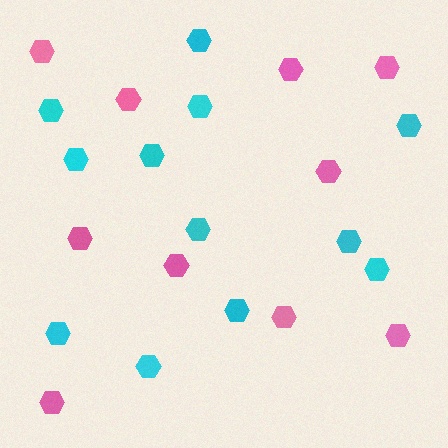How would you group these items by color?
There are 2 groups: one group of pink hexagons (10) and one group of cyan hexagons (12).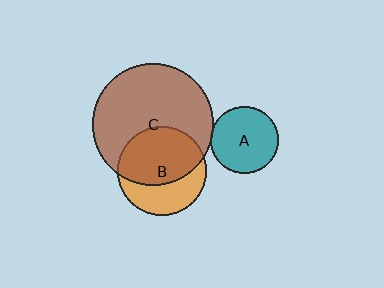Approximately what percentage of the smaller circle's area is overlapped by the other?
Approximately 5%.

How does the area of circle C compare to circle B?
Approximately 1.8 times.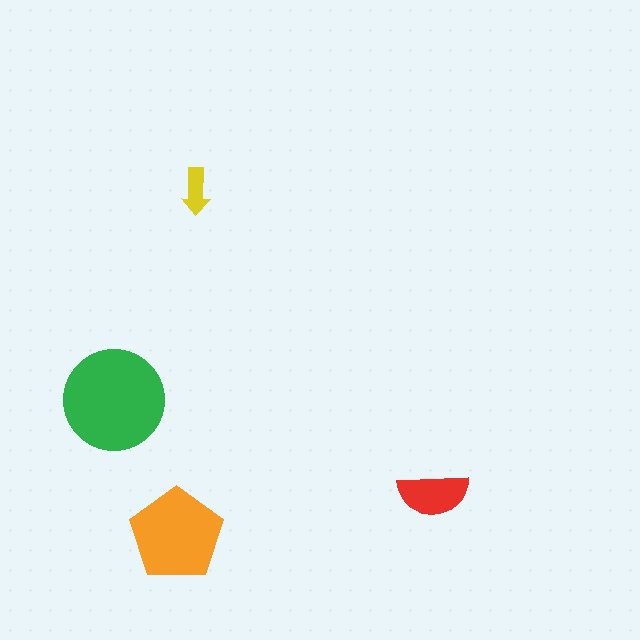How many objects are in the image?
There are 4 objects in the image.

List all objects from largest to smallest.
The green circle, the orange pentagon, the red semicircle, the yellow arrow.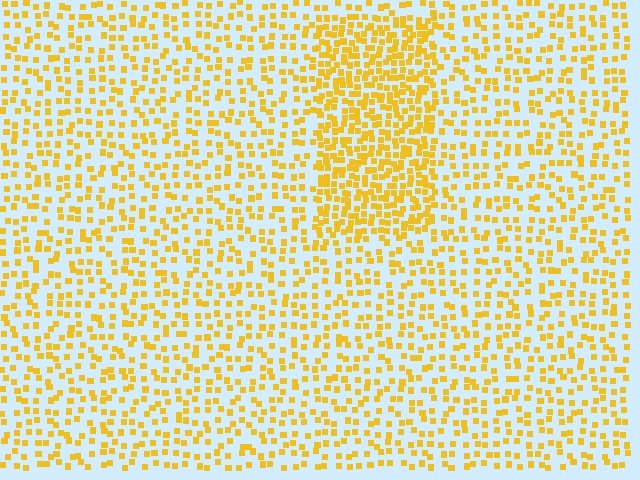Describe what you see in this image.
The image contains small yellow elements arranged at two different densities. A rectangle-shaped region is visible where the elements are more densely packed than the surrounding area.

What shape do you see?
I see a rectangle.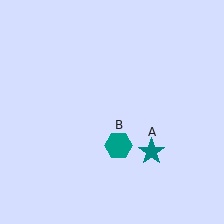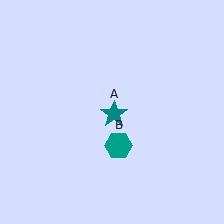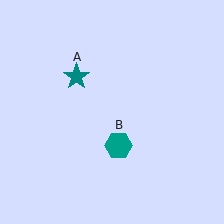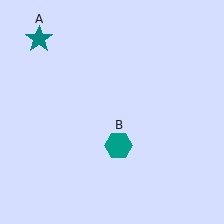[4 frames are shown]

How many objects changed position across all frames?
1 object changed position: teal star (object A).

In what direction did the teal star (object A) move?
The teal star (object A) moved up and to the left.